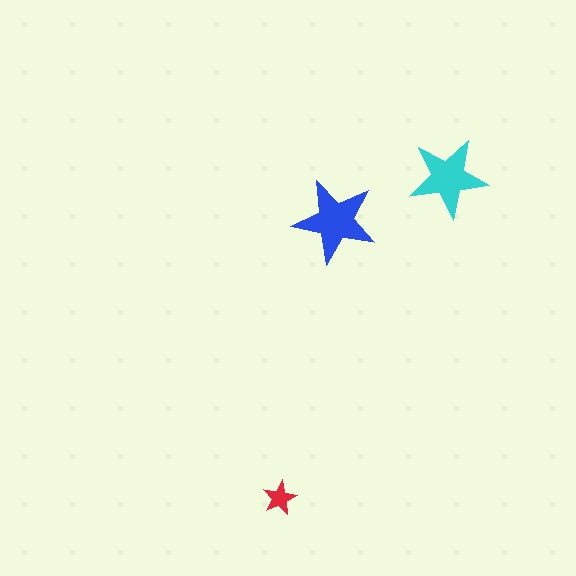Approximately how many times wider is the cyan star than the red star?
About 2.5 times wider.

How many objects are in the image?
There are 3 objects in the image.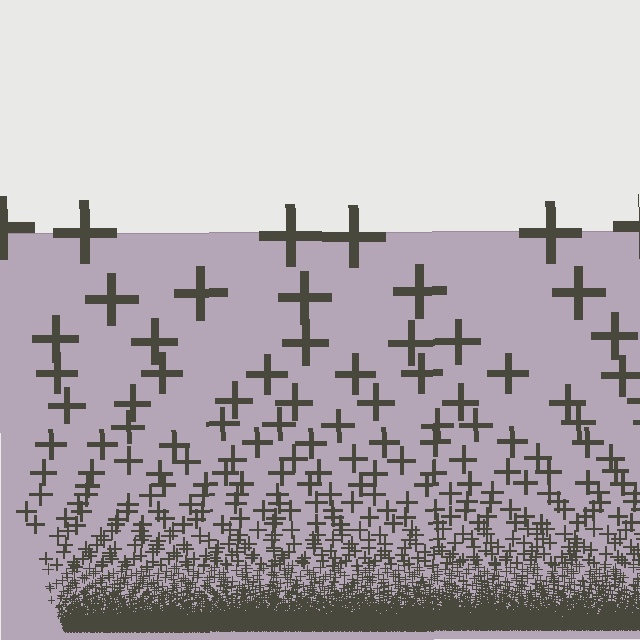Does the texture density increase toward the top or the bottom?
Density increases toward the bottom.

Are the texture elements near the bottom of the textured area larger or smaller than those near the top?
Smaller. The gradient is inverted — elements near the bottom are smaller and denser.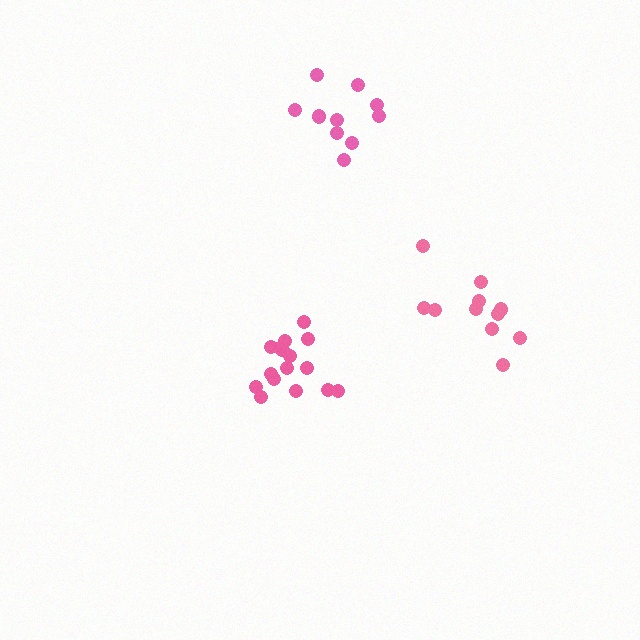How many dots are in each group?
Group 1: 11 dots, Group 2: 10 dots, Group 3: 16 dots (37 total).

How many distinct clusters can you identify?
There are 3 distinct clusters.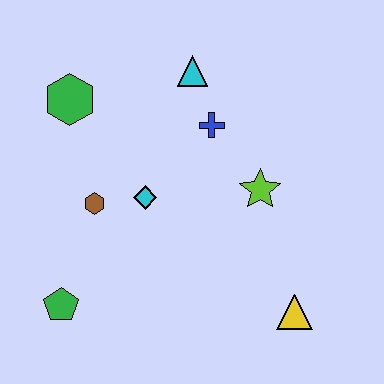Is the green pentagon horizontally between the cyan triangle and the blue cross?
No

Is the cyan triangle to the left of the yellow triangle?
Yes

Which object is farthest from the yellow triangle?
The green hexagon is farthest from the yellow triangle.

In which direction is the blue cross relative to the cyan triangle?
The blue cross is below the cyan triangle.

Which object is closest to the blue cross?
The cyan triangle is closest to the blue cross.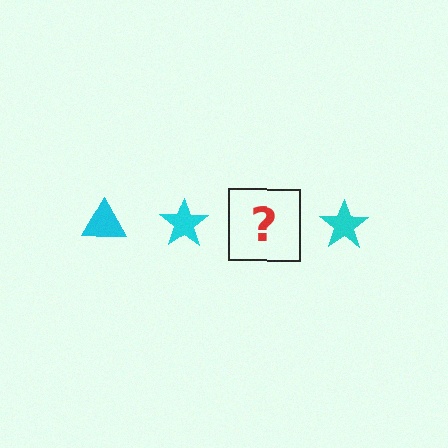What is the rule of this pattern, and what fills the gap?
The rule is that the pattern cycles through triangle, star shapes in cyan. The gap should be filled with a cyan triangle.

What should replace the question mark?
The question mark should be replaced with a cyan triangle.